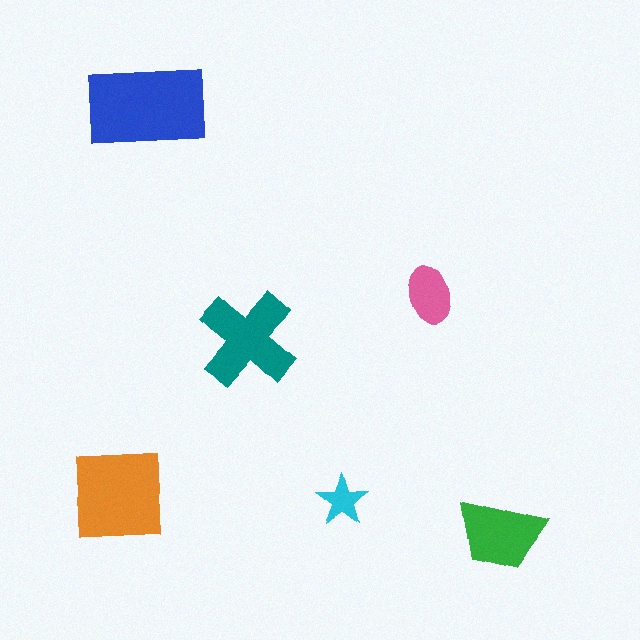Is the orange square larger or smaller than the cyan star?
Larger.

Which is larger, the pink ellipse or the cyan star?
The pink ellipse.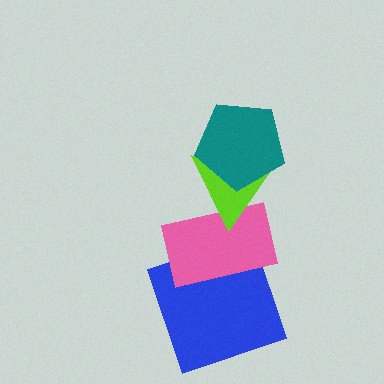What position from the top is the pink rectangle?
The pink rectangle is 3rd from the top.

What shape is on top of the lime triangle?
The teal pentagon is on top of the lime triangle.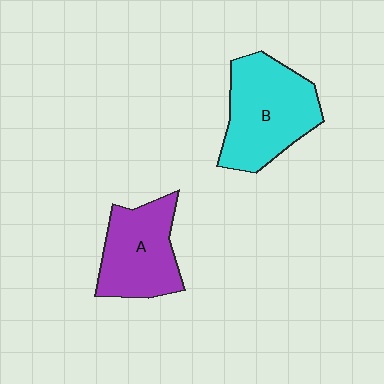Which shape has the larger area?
Shape B (cyan).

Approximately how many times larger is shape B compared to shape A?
Approximately 1.2 times.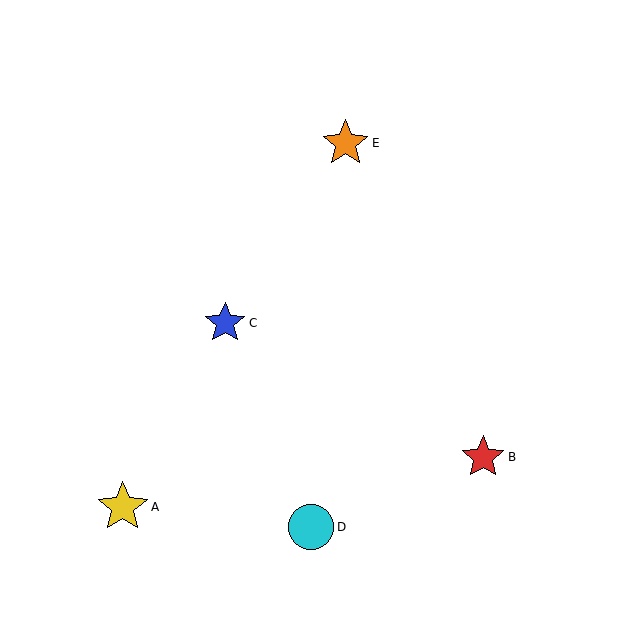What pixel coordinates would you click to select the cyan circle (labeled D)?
Click at (311, 527) to select the cyan circle D.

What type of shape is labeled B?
Shape B is a red star.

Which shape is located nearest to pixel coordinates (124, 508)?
The yellow star (labeled A) at (123, 507) is nearest to that location.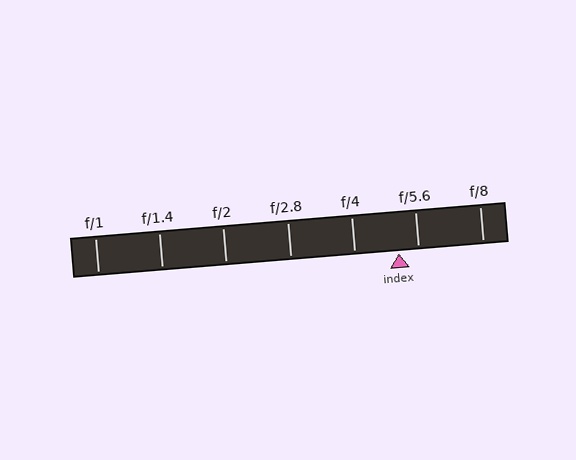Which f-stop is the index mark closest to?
The index mark is closest to f/5.6.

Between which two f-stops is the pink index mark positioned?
The index mark is between f/4 and f/5.6.